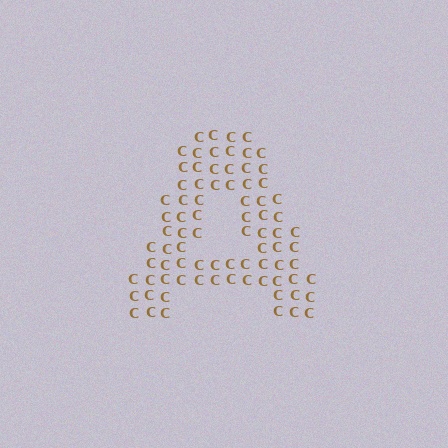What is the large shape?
The large shape is the letter A.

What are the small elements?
The small elements are letter C's.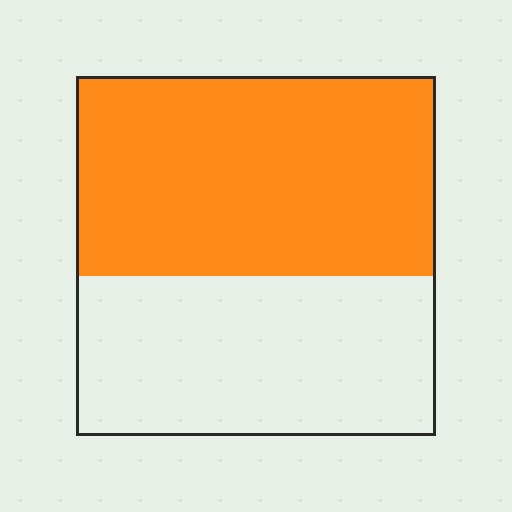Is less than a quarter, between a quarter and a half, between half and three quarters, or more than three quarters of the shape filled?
Between half and three quarters.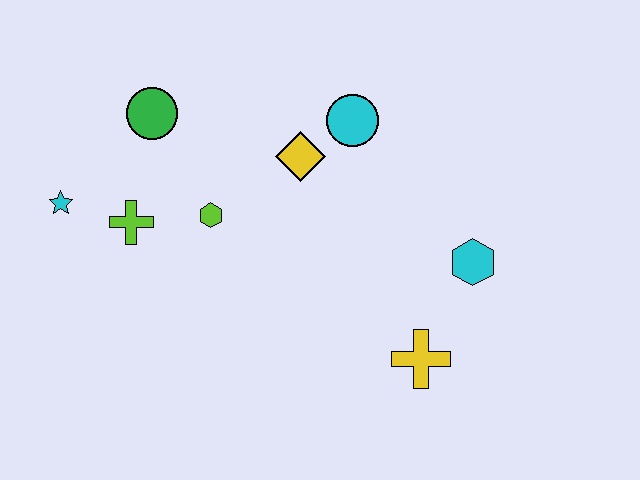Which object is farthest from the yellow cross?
The cyan star is farthest from the yellow cross.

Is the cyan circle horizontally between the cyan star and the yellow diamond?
No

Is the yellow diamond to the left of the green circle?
No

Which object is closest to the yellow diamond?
The cyan circle is closest to the yellow diamond.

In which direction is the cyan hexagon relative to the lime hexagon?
The cyan hexagon is to the right of the lime hexagon.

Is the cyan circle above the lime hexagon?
Yes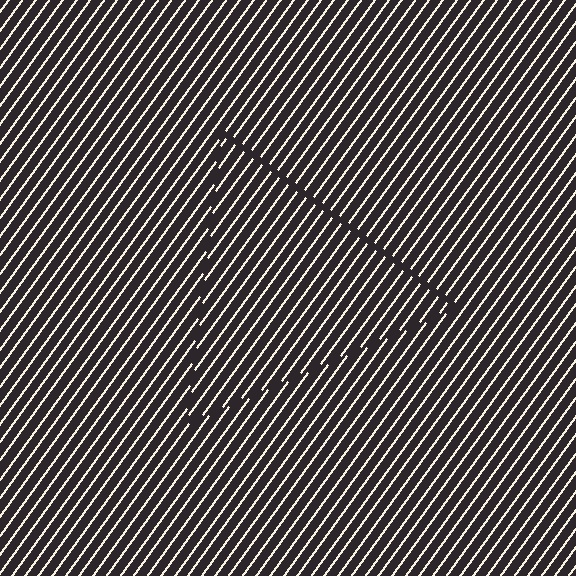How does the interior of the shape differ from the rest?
The interior of the shape contains the same grating, shifted by half a period — the contour is defined by the phase discontinuity where line-ends from the inner and outer gratings abut.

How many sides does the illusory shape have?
3 sides — the line-ends trace a triangle.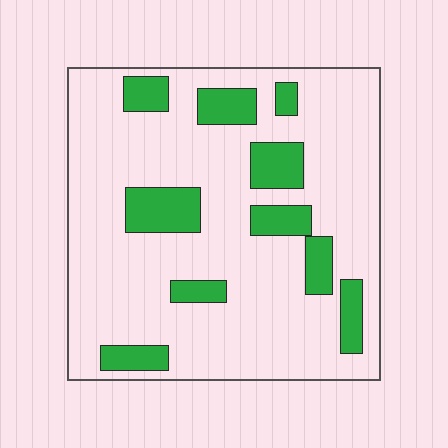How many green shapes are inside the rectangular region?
10.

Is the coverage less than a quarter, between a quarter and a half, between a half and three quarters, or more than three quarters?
Less than a quarter.